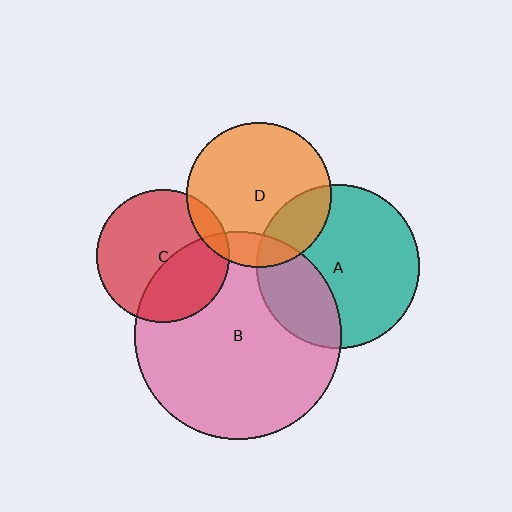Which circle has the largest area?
Circle B (pink).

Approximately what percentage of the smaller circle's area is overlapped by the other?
Approximately 10%.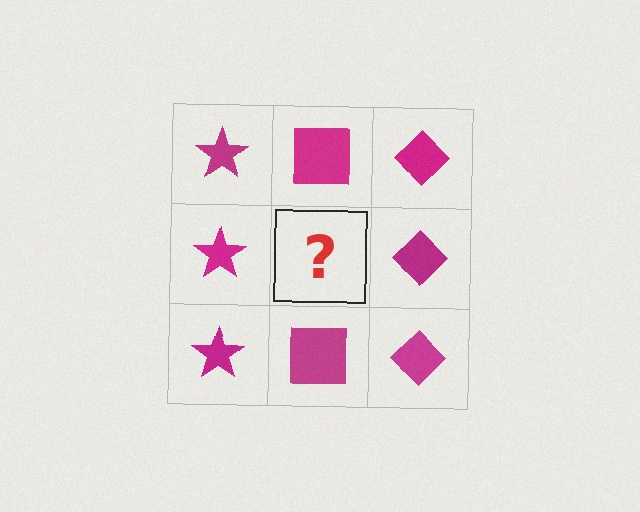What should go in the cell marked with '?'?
The missing cell should contain a magenta square.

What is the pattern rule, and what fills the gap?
The rule is that each column has a consistent shape. The gap should be filled with a magenta square.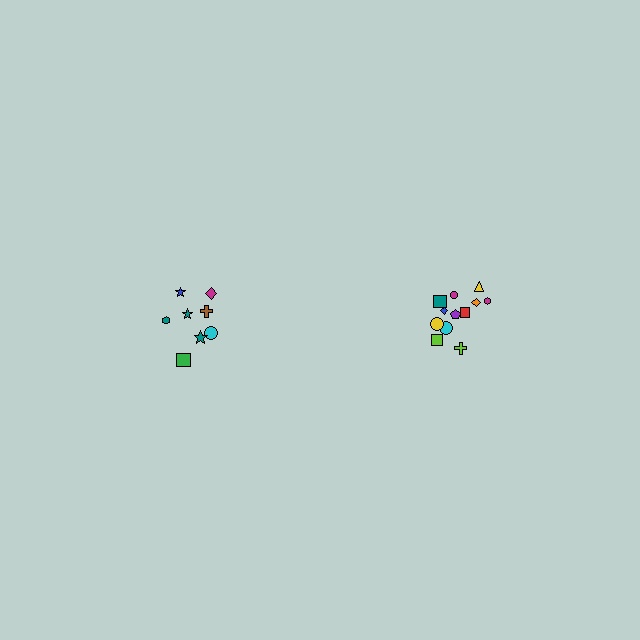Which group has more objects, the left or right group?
The right group.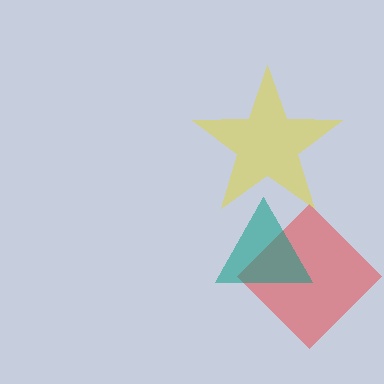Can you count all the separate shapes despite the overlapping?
Yes, there are 3 separate shapes.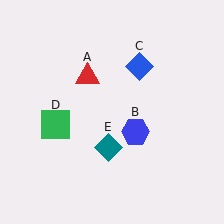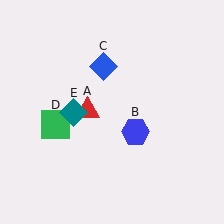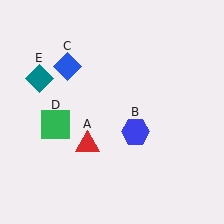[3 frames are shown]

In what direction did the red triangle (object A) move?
The red triangle (object A) moved down.